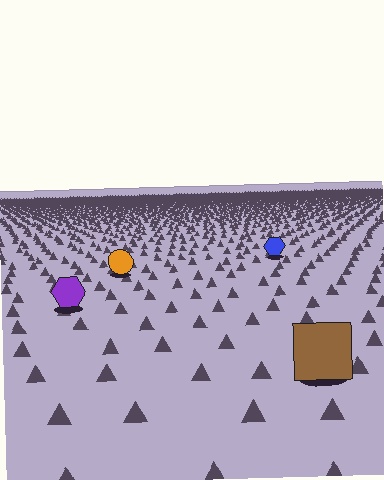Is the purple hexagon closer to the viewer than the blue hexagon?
Yes. The purple hexagon is closer — you can tell from the texture gradient: the ground texture is coarser near it.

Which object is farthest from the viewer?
The blue hexagon is farthest from the viewer. It appears smaller and the ground texture around it is denser.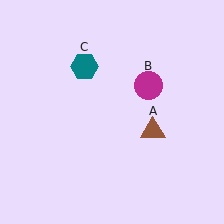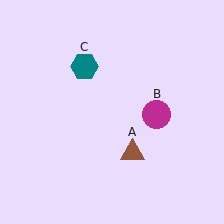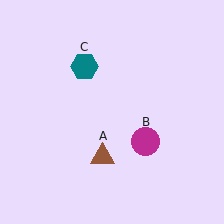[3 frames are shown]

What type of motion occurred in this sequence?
The brown triangle (object A), magenta circle (object B) rotated clockwise around the center of the scene.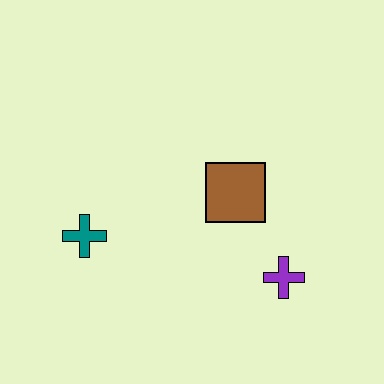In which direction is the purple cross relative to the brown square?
The purple cross is below the brown square.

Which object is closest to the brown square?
The purple cross is closest to the brown square.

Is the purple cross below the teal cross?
Yes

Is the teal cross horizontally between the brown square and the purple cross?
No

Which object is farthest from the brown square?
The teal cross is farthest from the brown square.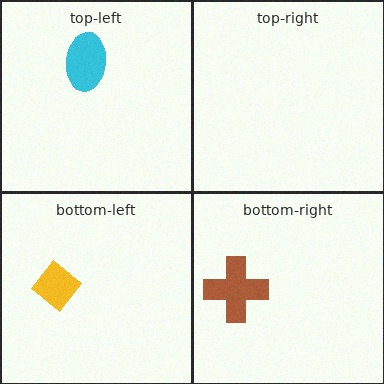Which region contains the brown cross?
The bottom-right region.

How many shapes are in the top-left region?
1.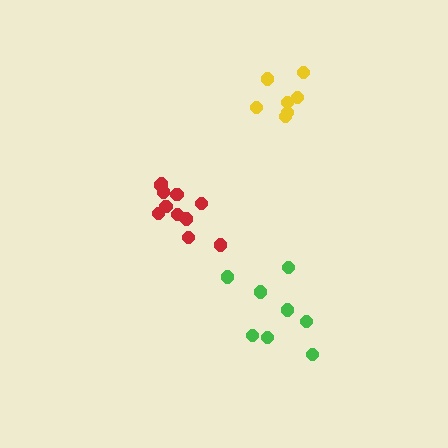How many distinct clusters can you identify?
There are 3 distinct clusters.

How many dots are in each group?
Group 1: 11 dots, Group 2: 7 dots, Group 3: 8 dots (26 total).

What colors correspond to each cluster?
The clusters are colored: red, yellow, green.